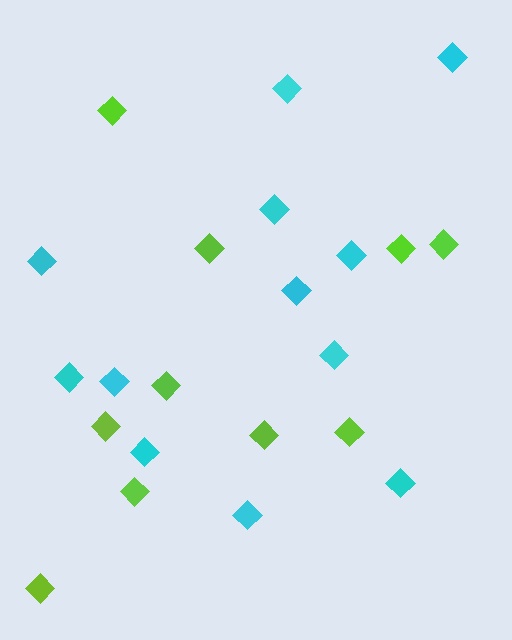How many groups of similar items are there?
There are 2 groups: one group of cyan diamonds (12) and one group of lime diamonds (10).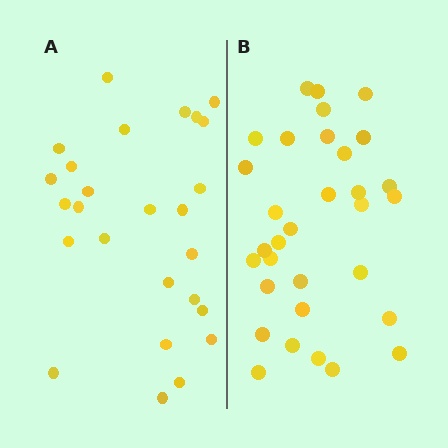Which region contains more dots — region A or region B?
Region B (the right region) has more dots.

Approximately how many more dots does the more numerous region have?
Region B has about 6 more dots than region A.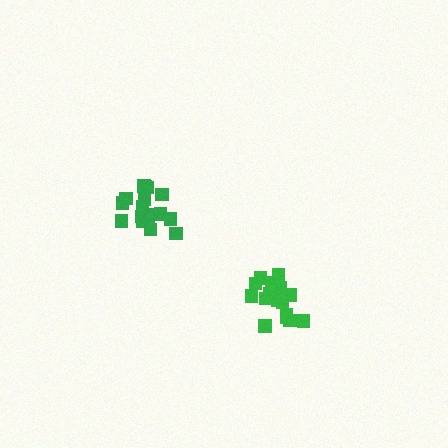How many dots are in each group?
Group 1: 19 dots, Group 2: 19 dots (38 total).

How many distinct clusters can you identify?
There are 2 distinct clusters.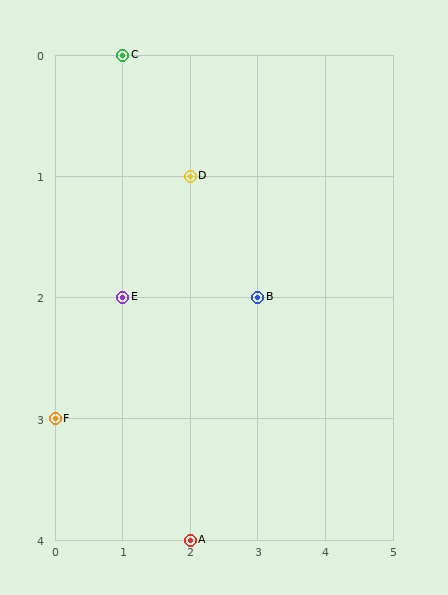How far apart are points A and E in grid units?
Points A and E are 1 column and 2 rows apart (about 2.2 grid units diagonally).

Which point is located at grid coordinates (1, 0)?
Point C is at (1, 0).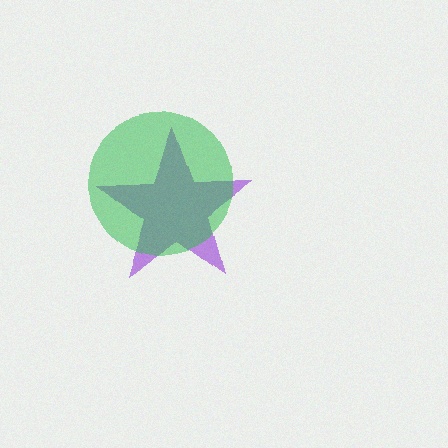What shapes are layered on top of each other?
The layered shapes are: a purple star, a green circle.